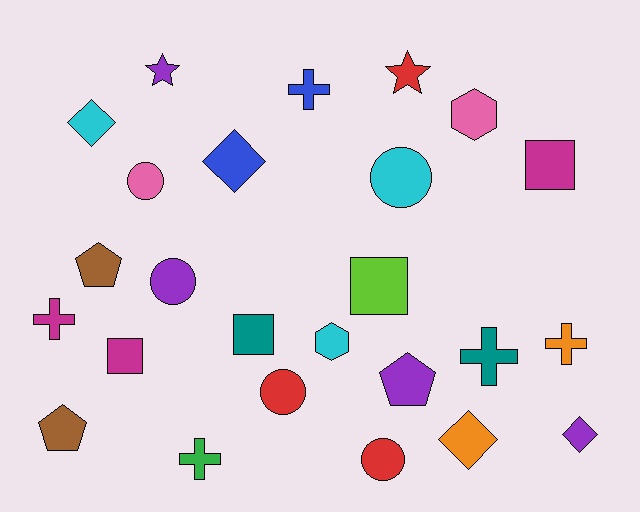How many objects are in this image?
There are 25 objects.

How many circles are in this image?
There are 5 circles.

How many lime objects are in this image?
There is 1 lime object.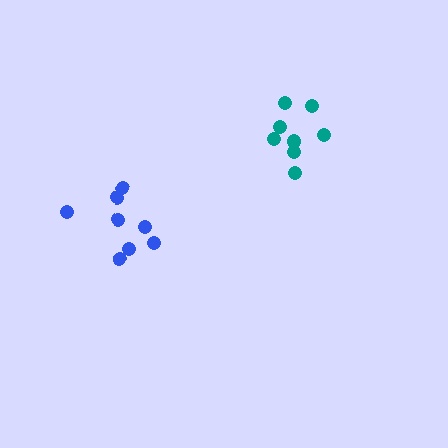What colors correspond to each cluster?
The clusters are colored: teal, blue.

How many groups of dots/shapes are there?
There are 2 groups.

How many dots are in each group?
Group 1: 8 dots, Group 2: 8 dots (16 total).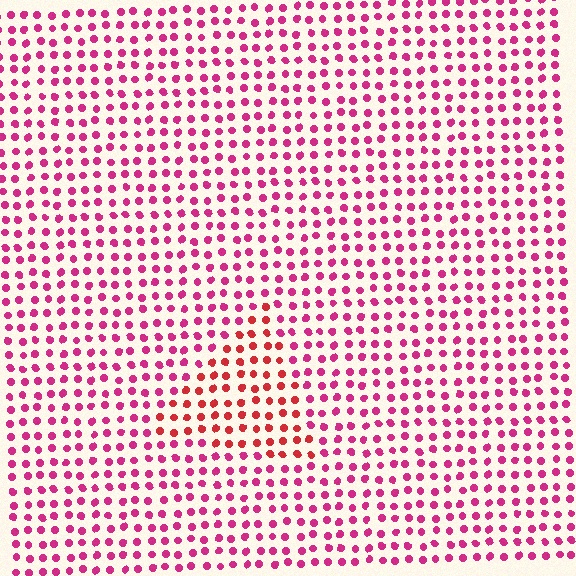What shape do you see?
I see a triangle.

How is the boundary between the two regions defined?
The boundary is defined purely by a slight shift in hue (about 30 degrees). Spacing, size, and orientation are identical on both sides.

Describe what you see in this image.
The image is filled with small magenta elements in a uniform arrangement. A triangle-shaped region is visible where the elements are tinted to a slightly different hue, forming a subtle color boundary.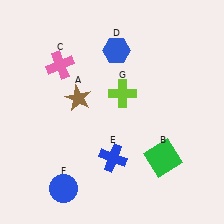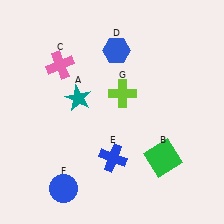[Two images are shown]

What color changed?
The star (A) changed from brown in Image 1 to teal in Image 2.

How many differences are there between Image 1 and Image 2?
There is 1 difference between the two images.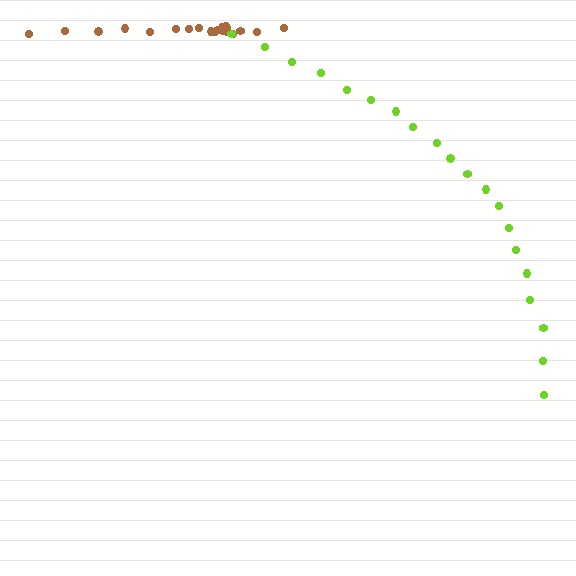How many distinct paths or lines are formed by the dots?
There are 2 distinct paths.